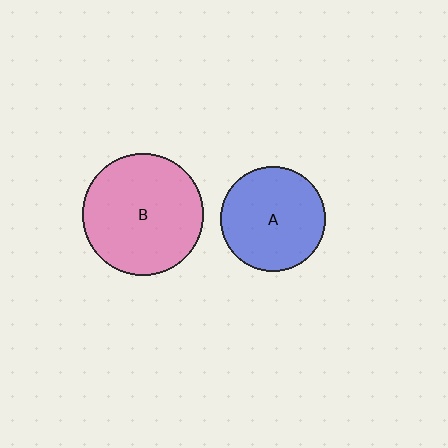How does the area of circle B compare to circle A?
Approximately 1.3 times.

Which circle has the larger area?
Circle B (pink).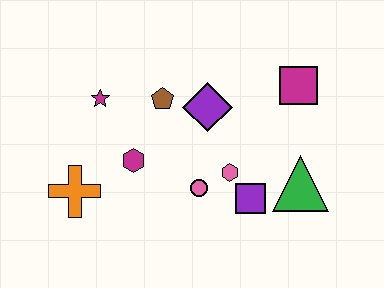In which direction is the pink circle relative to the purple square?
The pink circle is to the left of the purple square.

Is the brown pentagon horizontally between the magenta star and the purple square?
Yes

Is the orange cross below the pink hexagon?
Yes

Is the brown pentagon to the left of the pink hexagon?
Yes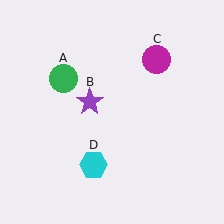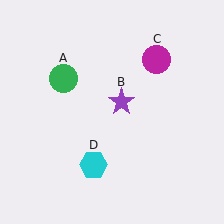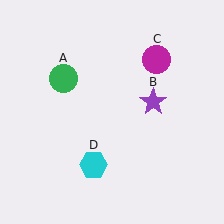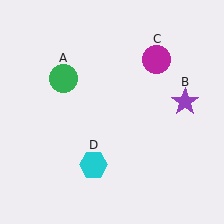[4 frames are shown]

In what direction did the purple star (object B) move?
The purple star (object B) moved right.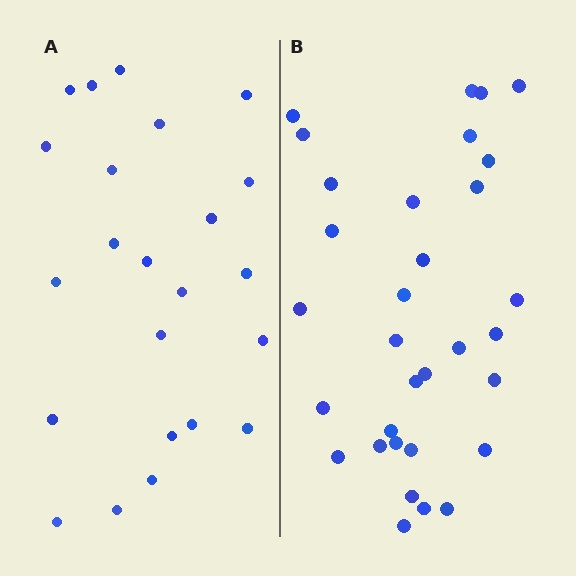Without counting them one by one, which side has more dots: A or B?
Region B (the right region) has more dots.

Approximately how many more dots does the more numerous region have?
Region B has roughly 8 or so more dots than region A.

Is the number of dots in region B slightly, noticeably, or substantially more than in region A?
Region B has noticeably more, but not dramatically so. The ratio is roughly 1.4 to 1.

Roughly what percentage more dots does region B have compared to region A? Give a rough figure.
About 40% more.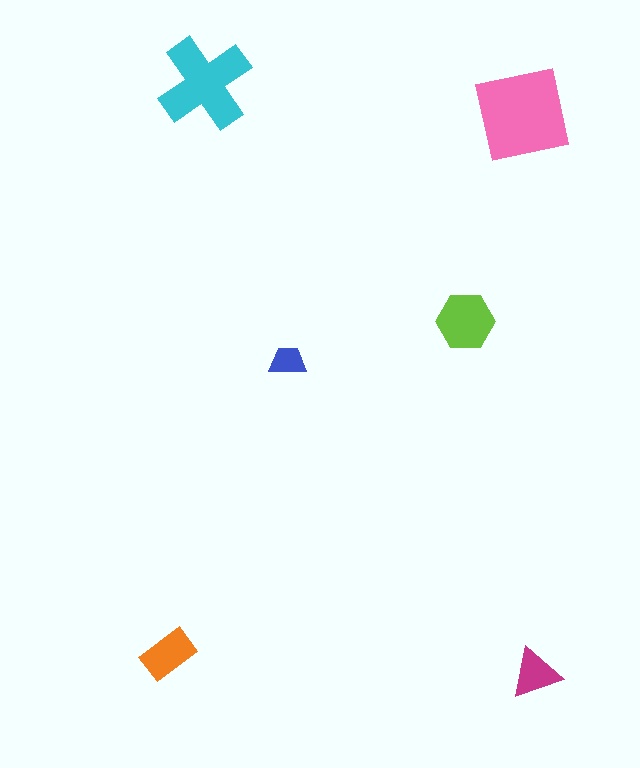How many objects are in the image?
There are 6 objects in the image.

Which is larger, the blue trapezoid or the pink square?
The pink square.